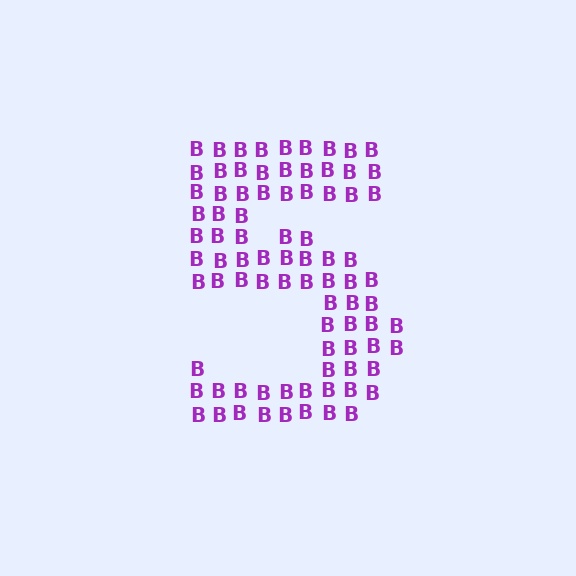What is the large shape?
The large shape is the digit 5.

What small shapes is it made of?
It is made of small letter B's.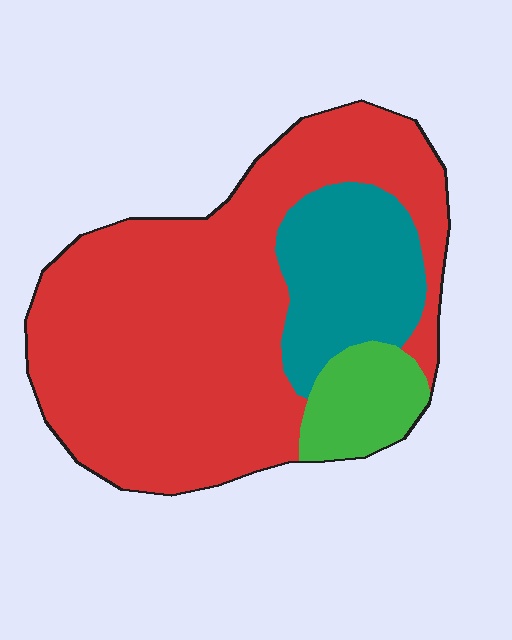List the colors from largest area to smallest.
From largest to smallest: red, teal, green.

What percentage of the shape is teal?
Teal takes up about one fifth (1/5) of the shape.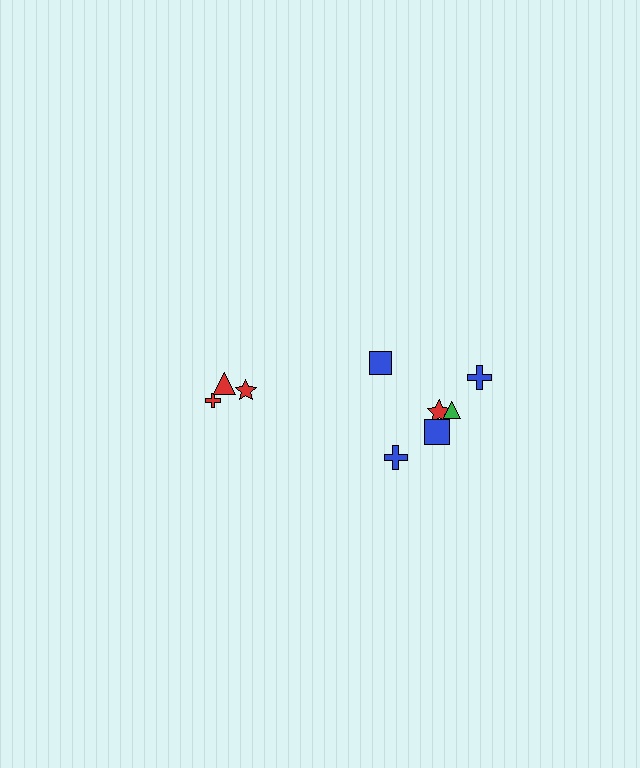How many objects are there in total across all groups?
There are 9 objects.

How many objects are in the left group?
There are 3 objects.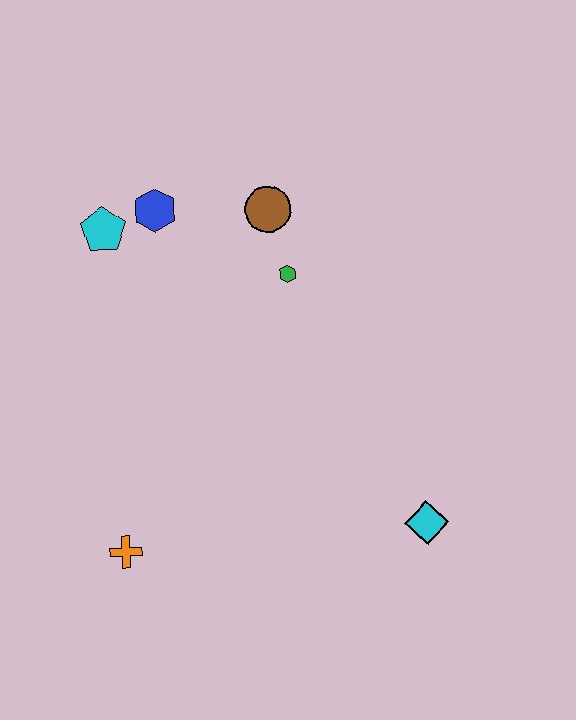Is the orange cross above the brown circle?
No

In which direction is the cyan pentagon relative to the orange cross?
The cyan pentagon is above the orange cross.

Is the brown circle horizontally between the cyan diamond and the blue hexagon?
Yes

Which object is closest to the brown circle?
The green hexagon is closest to the brown circle.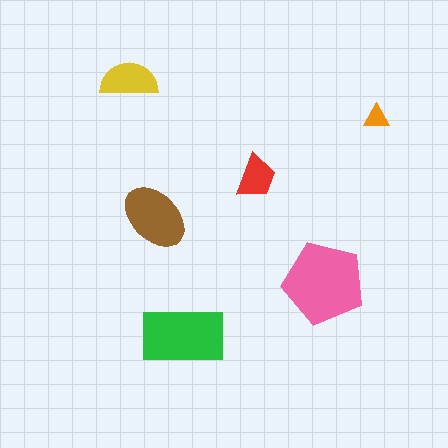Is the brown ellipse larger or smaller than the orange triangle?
Larger.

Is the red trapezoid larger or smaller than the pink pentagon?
Smaller.